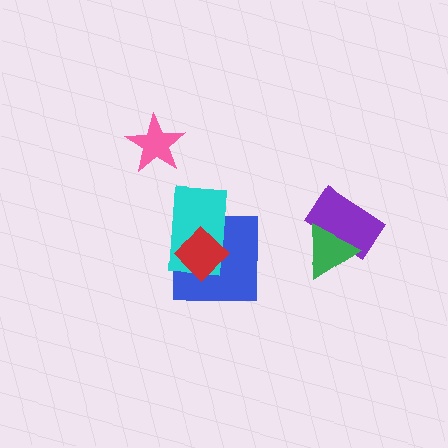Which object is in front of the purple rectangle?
The green triangle is in front of the purple rectangle.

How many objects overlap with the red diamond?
2 objects overlap with the red diamond.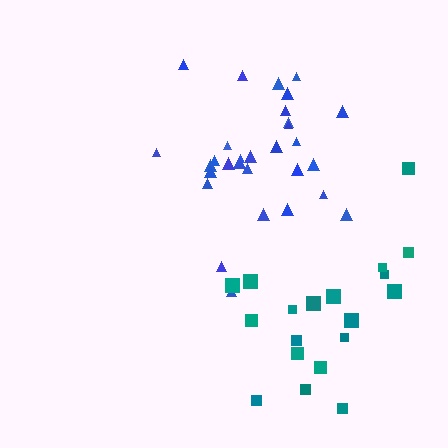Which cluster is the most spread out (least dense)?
Teal.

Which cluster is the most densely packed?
Blue.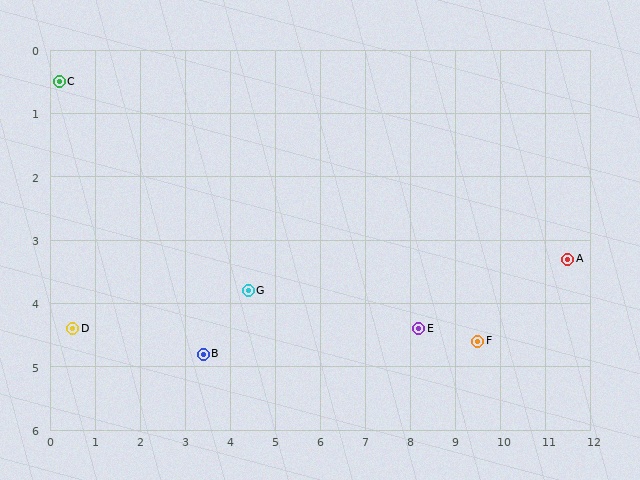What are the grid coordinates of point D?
Point D is at approximately (0.5, 4.4).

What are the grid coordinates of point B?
Point B is at approximately (3.4, 4.8).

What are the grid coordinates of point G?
Point G is at approximately (4.4, 3.8).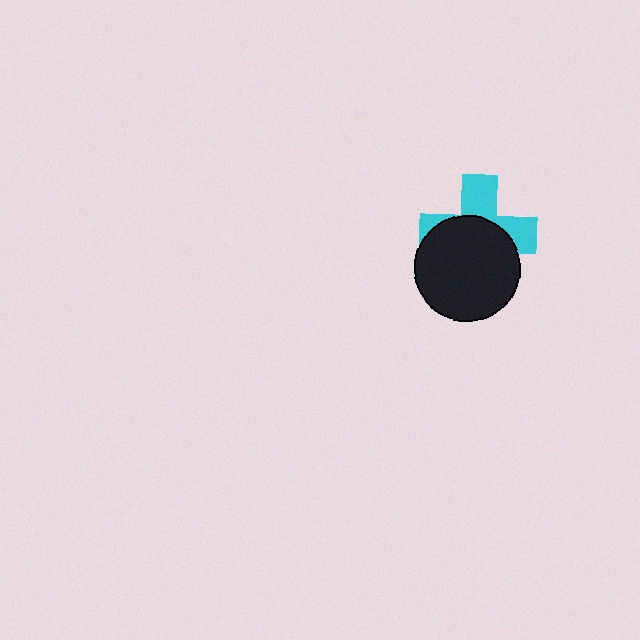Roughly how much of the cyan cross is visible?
A small part of it is visible (roughly 42%).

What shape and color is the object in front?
The object in front is a black circle.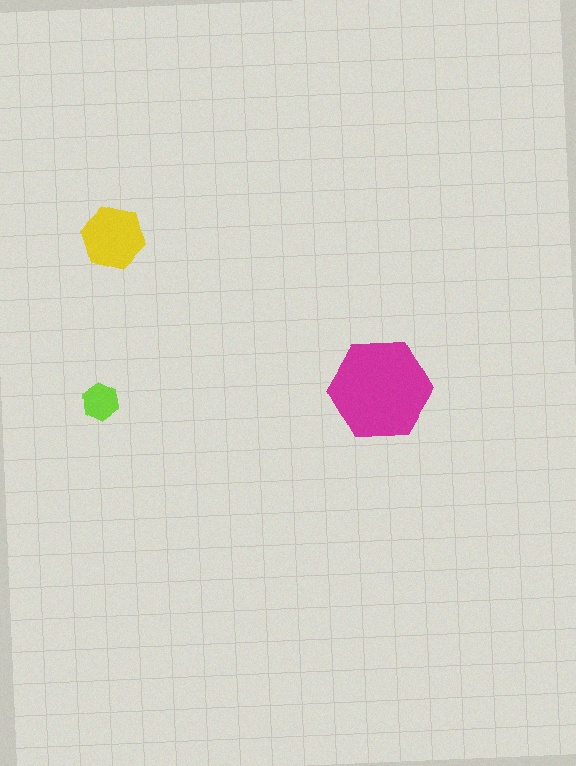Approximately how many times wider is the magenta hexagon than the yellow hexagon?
About 1.5 times wider.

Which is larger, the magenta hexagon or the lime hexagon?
The magenta one.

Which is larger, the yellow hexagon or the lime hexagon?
The yellow one.